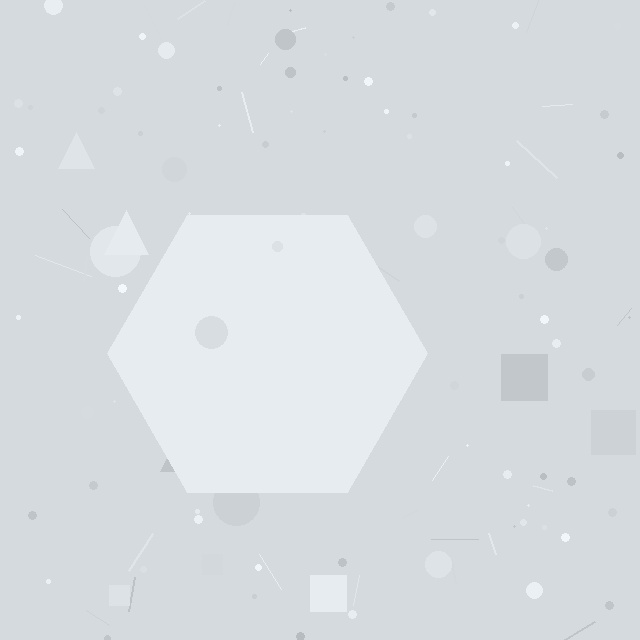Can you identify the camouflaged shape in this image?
The camouflaged shape is a hexagon.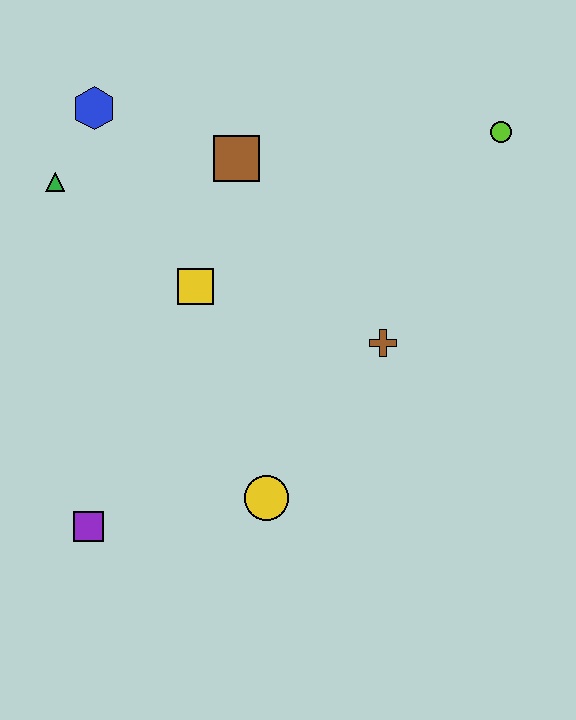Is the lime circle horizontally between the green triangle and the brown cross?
No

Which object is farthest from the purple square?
The lime circle is farthest from the purple square.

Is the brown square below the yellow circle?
No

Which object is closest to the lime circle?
The brown cross is closest to the lime circle.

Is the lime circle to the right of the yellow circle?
Yes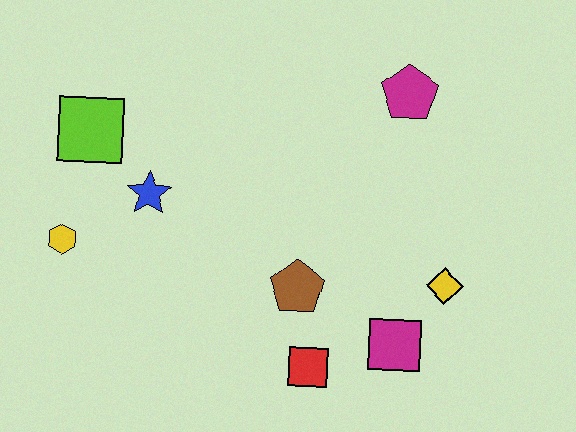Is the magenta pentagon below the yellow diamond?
No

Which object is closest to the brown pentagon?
The red square is closest to the brown pentagon.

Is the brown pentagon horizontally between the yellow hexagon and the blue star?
No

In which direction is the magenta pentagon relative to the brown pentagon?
The magenta pentagon is above the brown pentagon.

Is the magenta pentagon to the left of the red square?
No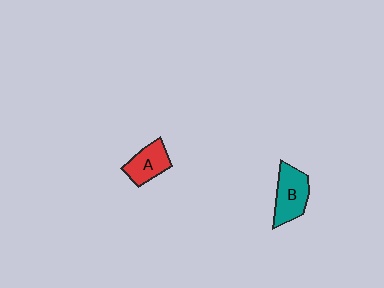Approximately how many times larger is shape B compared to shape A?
Approximately 1.2 times.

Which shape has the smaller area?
Shape A (red).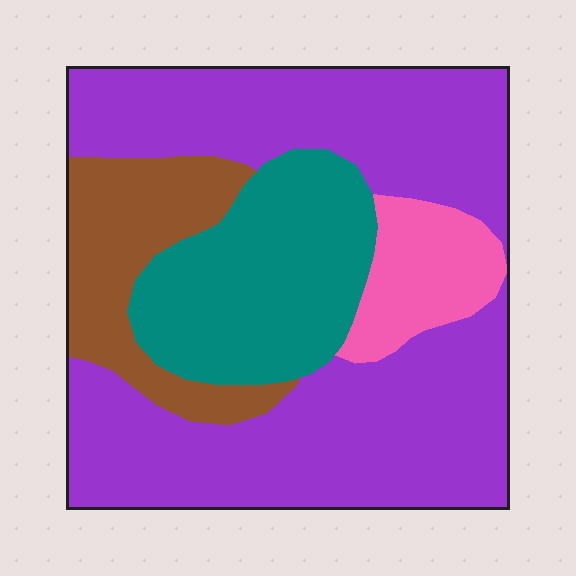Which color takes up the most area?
Purple, at roughly 55%.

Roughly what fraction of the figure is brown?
Brown covers about 15% of the figure.